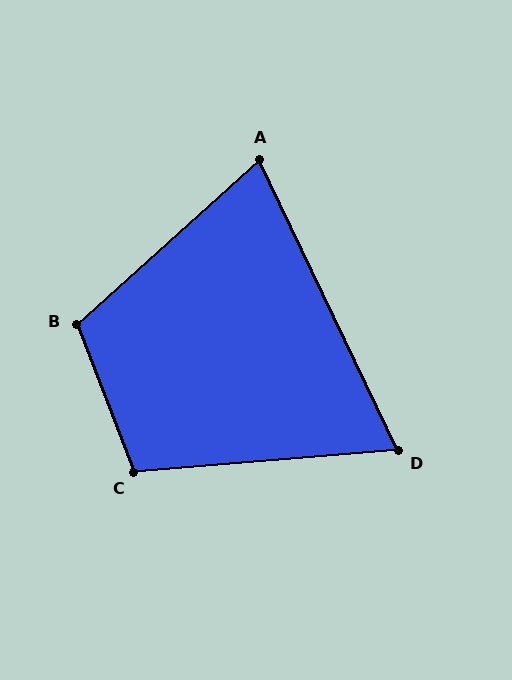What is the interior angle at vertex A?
Approximately 74 degrees (acute).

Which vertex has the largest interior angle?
B, at approximately 111 degrees.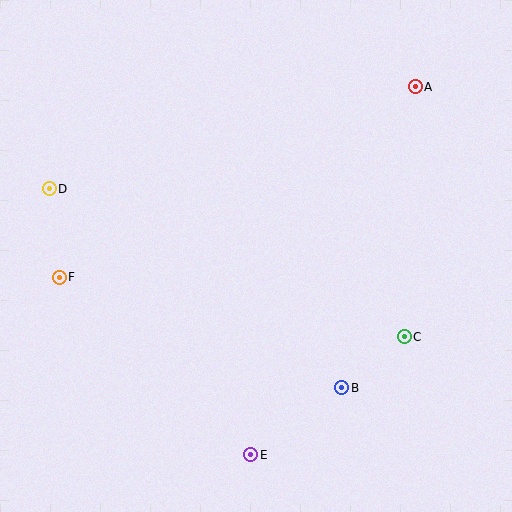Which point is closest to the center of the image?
Point B at (342, 388) is closest to the center.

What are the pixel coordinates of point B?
Point B is at (342, 388).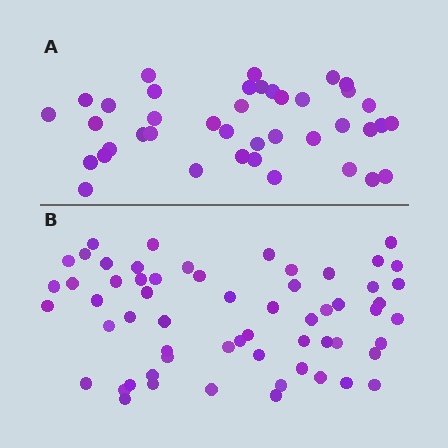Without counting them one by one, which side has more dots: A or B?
Region B (the bottom region) has more dots.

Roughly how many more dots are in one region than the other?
Region B has approximately 20 more dots than region A.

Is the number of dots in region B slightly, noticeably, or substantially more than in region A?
Region B has substantially more. The ratio is roughly 1.5 to 1.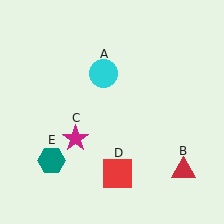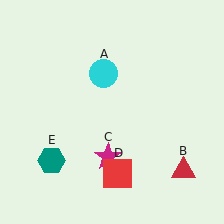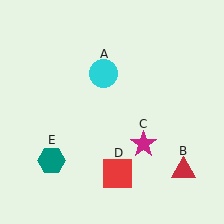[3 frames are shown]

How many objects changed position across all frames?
1 object changed position: magenta star (object C).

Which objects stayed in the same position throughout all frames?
Cyan circle (object A) and red triangle (object B) and red square (object D) and teal hexagon (object E) remained stationary.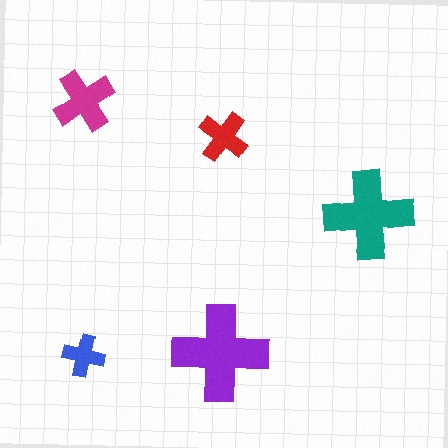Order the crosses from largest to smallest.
the purple one, the teal one, the magenta one, the red one, the blue one.